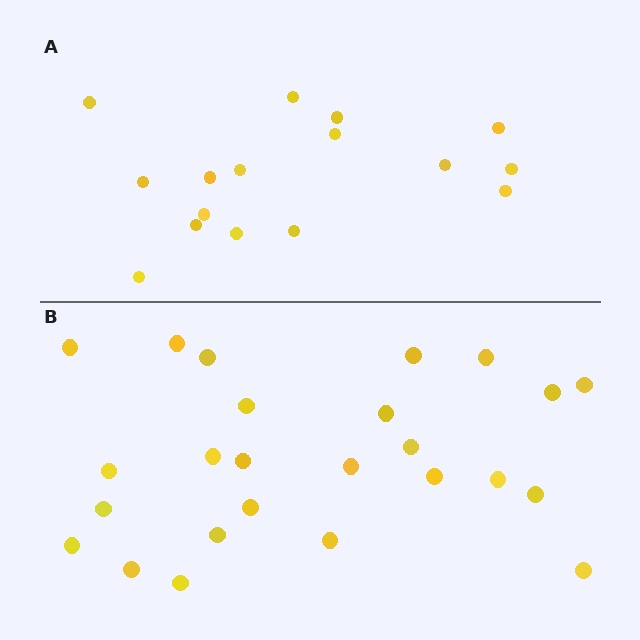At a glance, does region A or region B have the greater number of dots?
Region B (the bottom region) has more dots.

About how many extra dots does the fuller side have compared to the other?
Region B has roughly 8 or so more dots than region A.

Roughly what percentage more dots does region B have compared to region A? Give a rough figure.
About 55% more.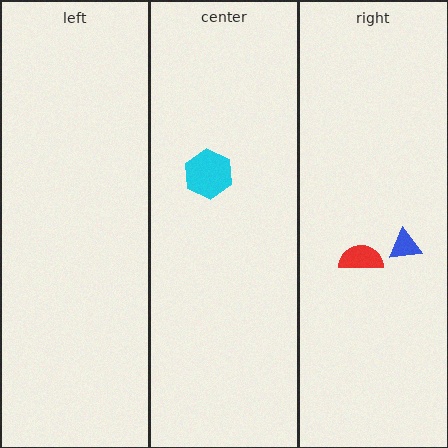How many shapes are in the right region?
2.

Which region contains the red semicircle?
The right region.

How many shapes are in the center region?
1.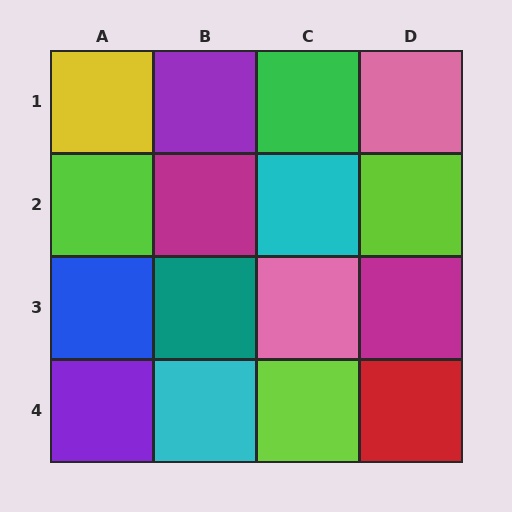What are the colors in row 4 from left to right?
Purple, cyan, lime, red.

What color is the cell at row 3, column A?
Blue.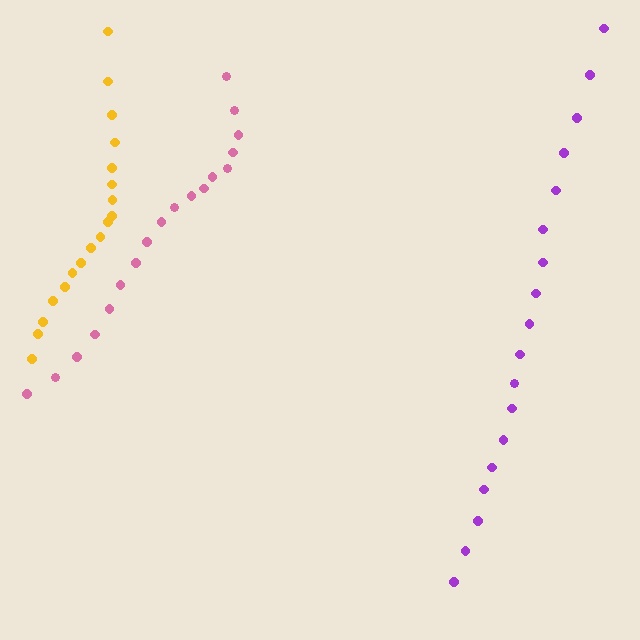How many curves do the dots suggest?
There are 3 distinct paths.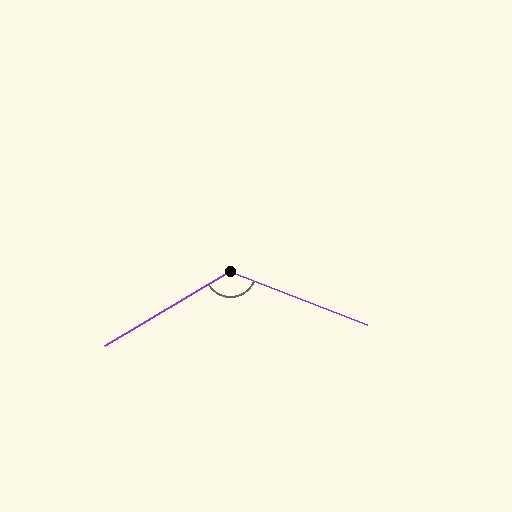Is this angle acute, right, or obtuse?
It is obtuse.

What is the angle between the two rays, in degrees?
Approximately 128 degrees.